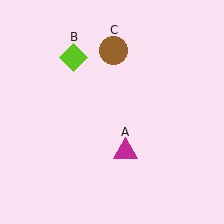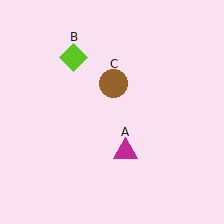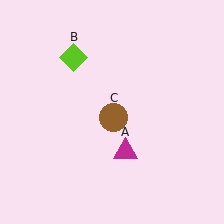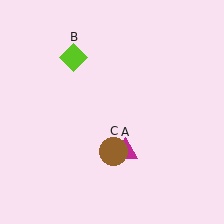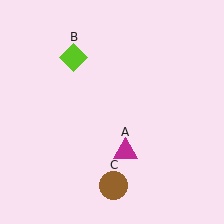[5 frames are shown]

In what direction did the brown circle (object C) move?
The brown circle (object C) moved down.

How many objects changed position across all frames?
1 object changed position: brown circle (object C).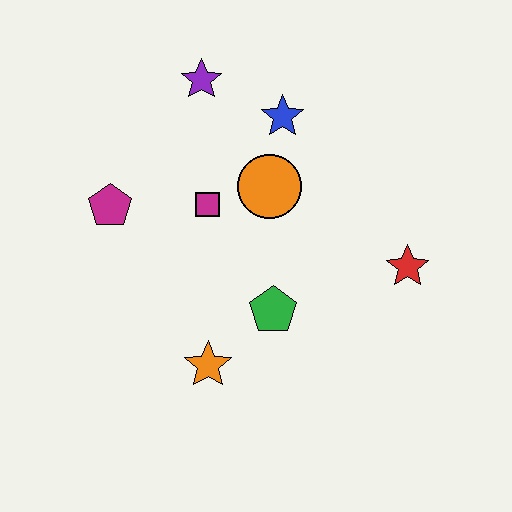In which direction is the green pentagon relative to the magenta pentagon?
The green pentagon is to the right of the magenta pentagon.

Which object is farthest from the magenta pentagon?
The red star is farthest from the magenta pentagon.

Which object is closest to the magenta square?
The orange circle is closest to the magenta square.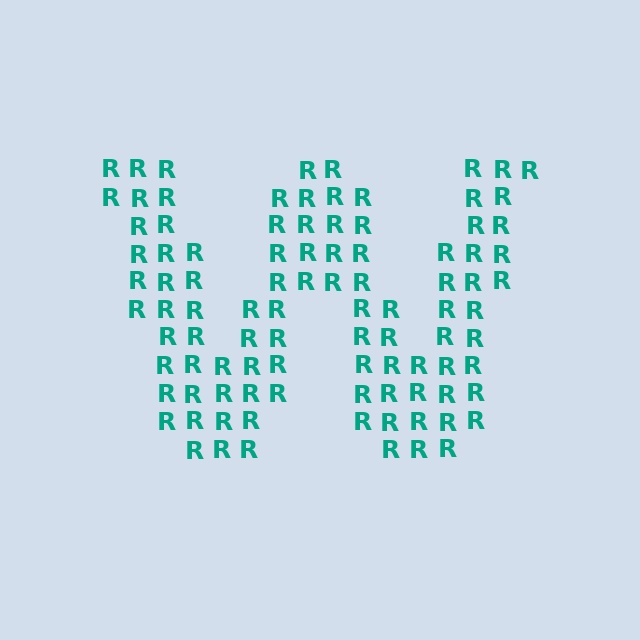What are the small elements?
The small elements are letter R's.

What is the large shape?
The large shape is the letter W.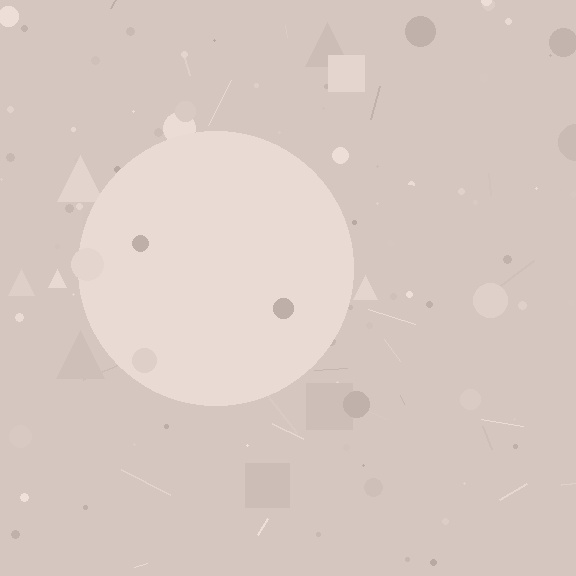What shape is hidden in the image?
A circle is hidden in the image.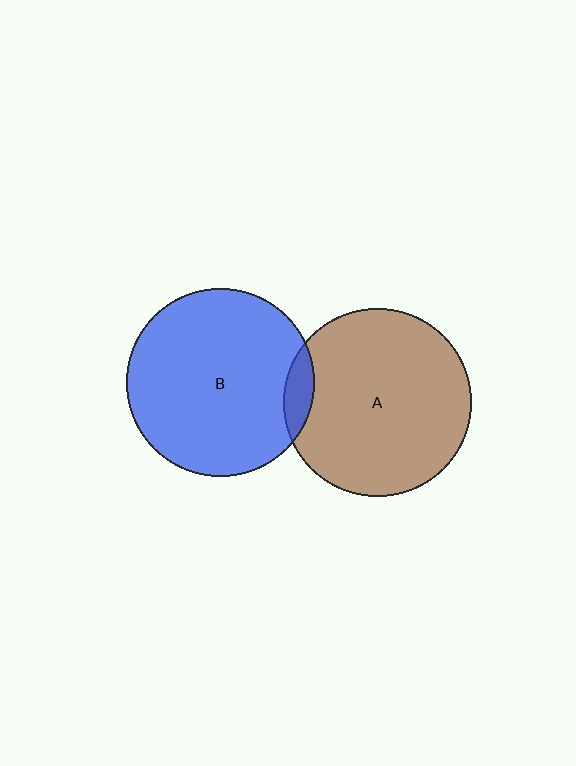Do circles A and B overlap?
Yes.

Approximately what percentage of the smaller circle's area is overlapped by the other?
Approximately 5%.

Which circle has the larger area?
Circle A (brown).